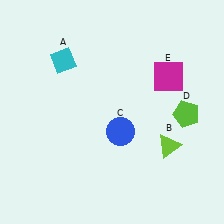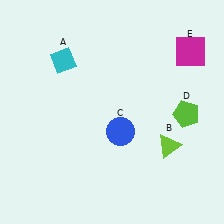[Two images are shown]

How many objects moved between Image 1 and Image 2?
1 object moved between the two images.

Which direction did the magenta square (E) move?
The magenta square (E) moved up.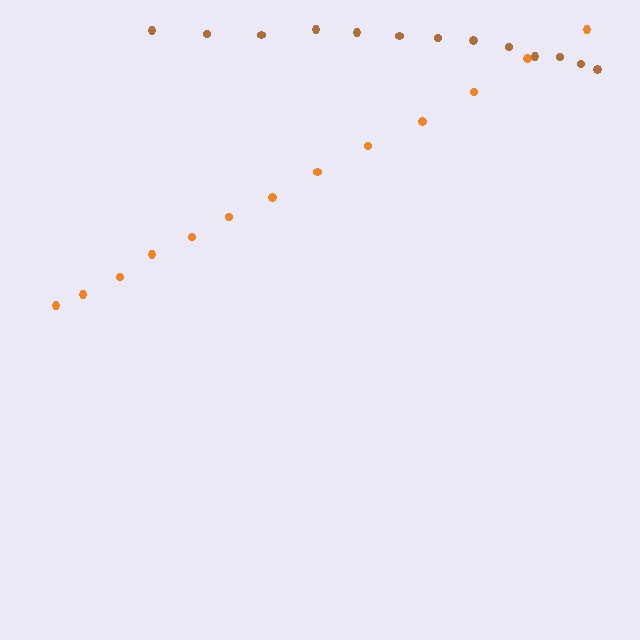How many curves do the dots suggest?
There are 2 distinct paths.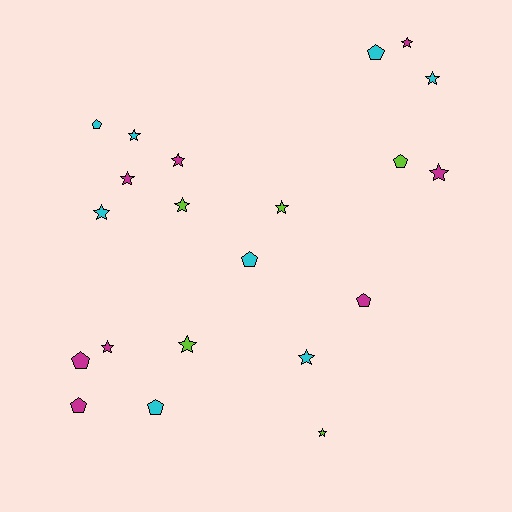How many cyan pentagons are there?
There are 4 cyan pentagons.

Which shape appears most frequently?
Star, with 13 objects.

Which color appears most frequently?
Magenta, with 8 objects.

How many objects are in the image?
There are 21 objects.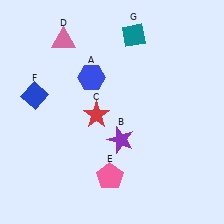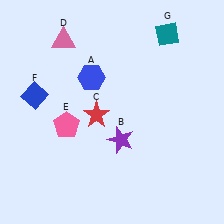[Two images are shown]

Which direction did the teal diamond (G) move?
The teal diamond (G) moved right.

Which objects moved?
The objects that moved are: the pink pentagon (E), the teal diamond (G).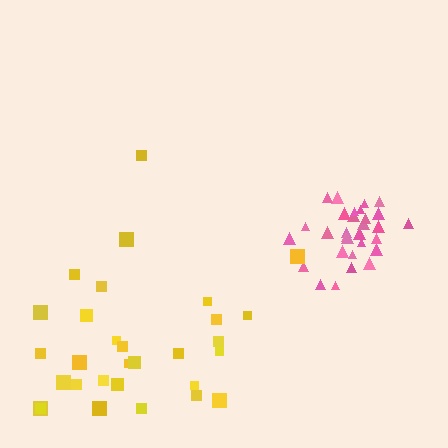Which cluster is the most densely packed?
Pink.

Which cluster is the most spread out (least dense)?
Yellow.